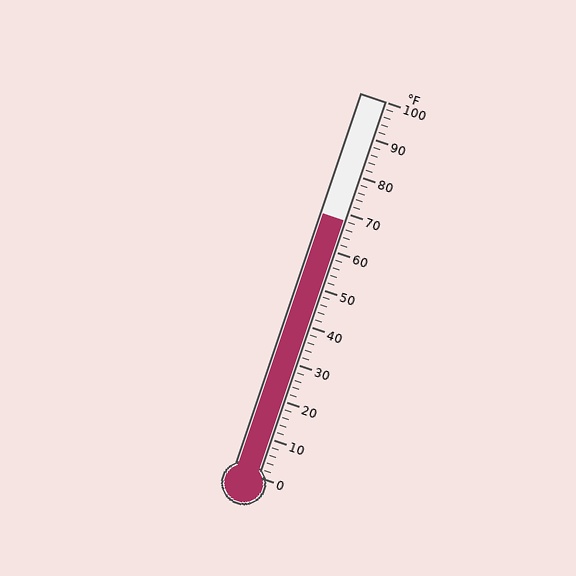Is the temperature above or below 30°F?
The temperature is above 30°F.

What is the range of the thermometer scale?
The thermometer scale ranges from 0°F to 100°F.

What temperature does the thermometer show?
The thermometer shows approximately 68°F.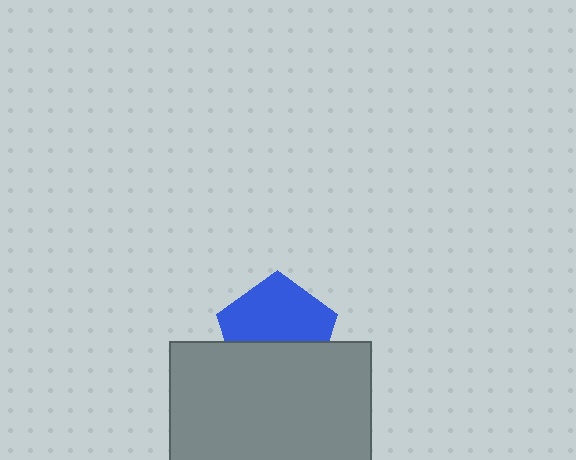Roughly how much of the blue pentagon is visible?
About half of it is visible (roughly 59%).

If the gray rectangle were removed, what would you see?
You would see the complete blue pentagon.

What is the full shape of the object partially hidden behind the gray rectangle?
The partially hidden object is a blue pentagon.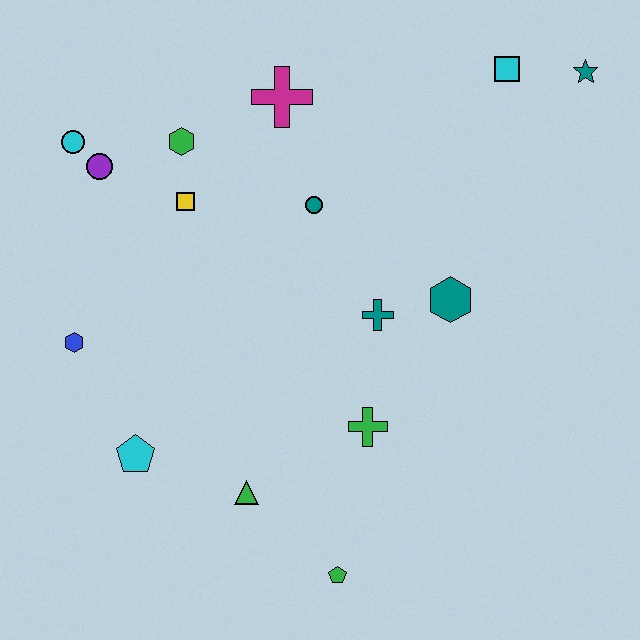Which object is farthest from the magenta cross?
The green pentagon is farthest from the magenta cross.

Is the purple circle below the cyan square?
Yes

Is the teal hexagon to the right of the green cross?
Yes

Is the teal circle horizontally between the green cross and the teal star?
No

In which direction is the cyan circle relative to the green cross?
The cyan circle is to the left of the green cross.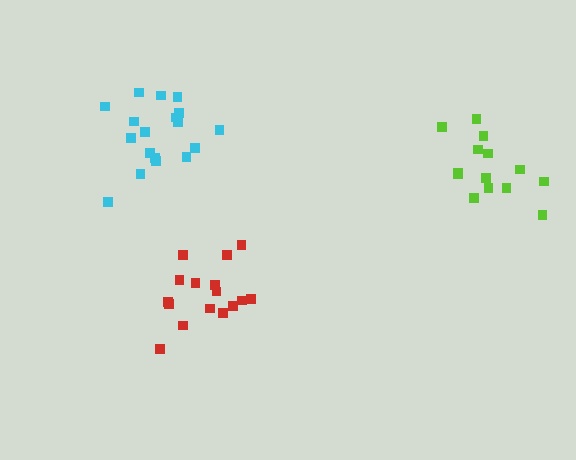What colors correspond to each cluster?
The clusters are colored: red, lime, cyan.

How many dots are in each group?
Group 1: 17 dots, Group 2: 14 dots, Group 3: 18 dots (49 total).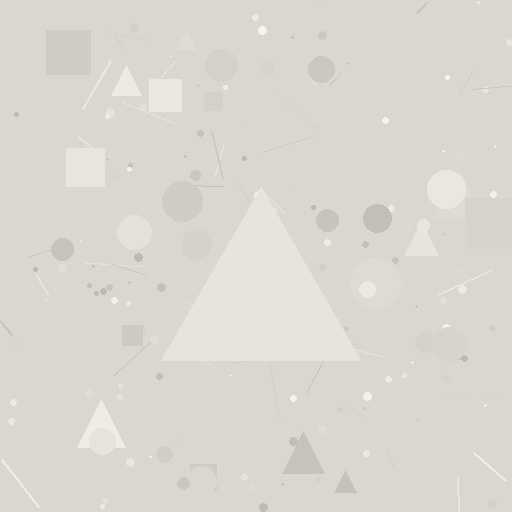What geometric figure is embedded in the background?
A triangle is embedded in the background.